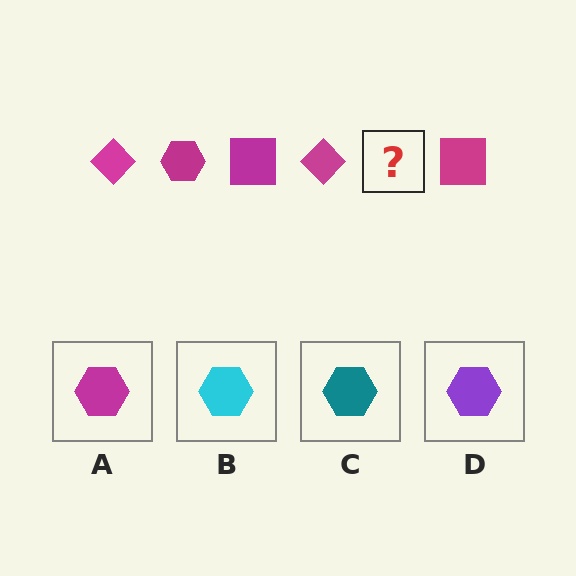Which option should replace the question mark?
Option A.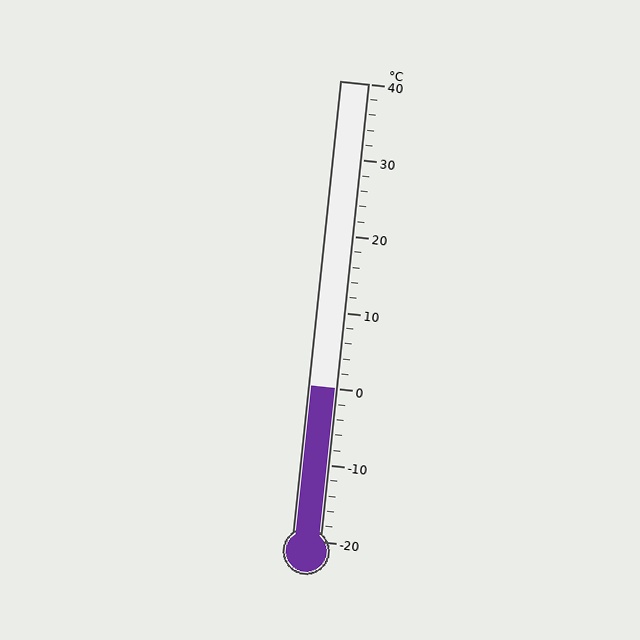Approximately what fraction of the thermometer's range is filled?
The thermometer is filled to approximately 35% of its range.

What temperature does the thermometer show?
The thermometer shows approximately 0°C.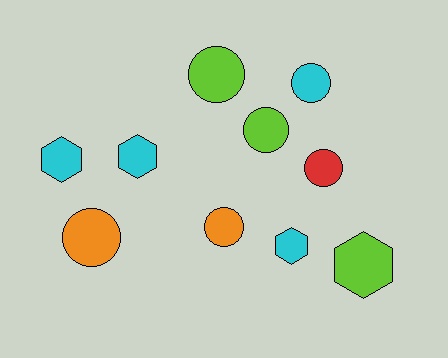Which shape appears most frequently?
Circle, with 6 objects.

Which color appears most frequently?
Cyan, with 4 objects.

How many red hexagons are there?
There are no red hexagons.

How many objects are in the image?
There are 10 objects.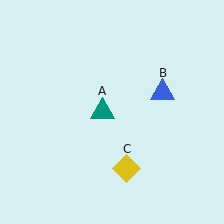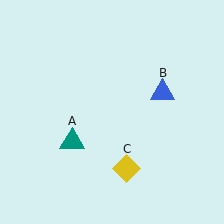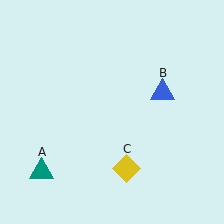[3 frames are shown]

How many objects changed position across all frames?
1 object changed position: teal triangle (object A).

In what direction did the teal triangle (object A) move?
The teal triangle (object A) moved down and to the left.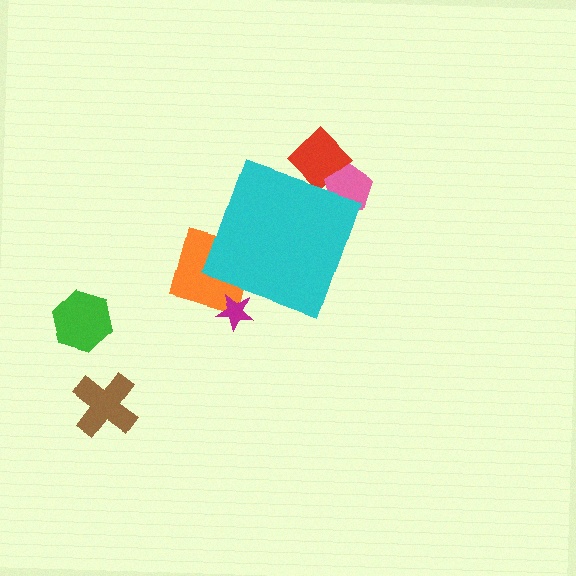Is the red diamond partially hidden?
Yes, the red diamond is partially hidden behind the cyan diamond.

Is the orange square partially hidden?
Yes, the orange square is partially hidden behind the cyan diamond.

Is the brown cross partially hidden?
No, the brown cross is fully visible.